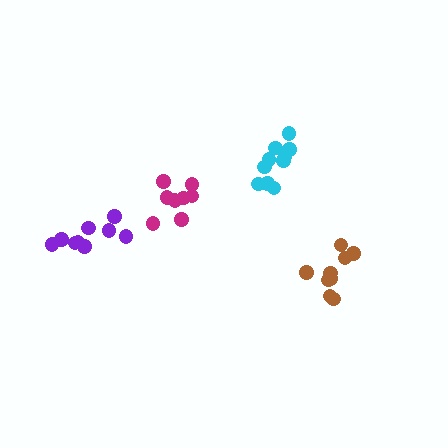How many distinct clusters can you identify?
There are 4 distinct clusters.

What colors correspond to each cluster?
The clusters are colored: magenta, purple, cyan, brown.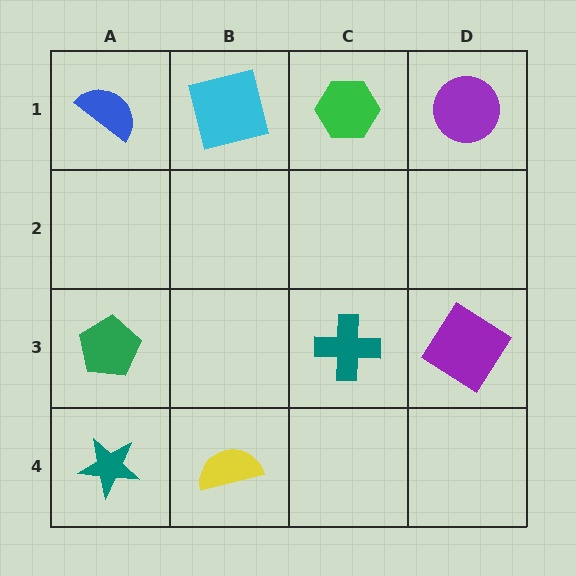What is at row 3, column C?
A teal cross.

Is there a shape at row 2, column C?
No, that cell is empty.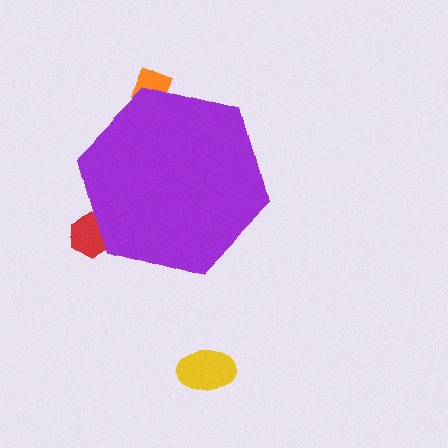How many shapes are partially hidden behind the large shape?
2 shapes are partially hidden.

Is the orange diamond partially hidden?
Yes, the orange diamond is partially hidden behind the purple hexagon.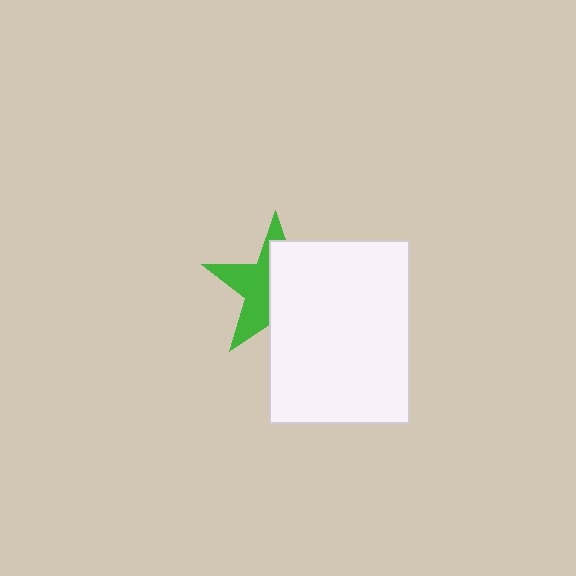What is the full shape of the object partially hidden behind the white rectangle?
The partially hidden object is a green star.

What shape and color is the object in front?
The object in front is a white rectangle.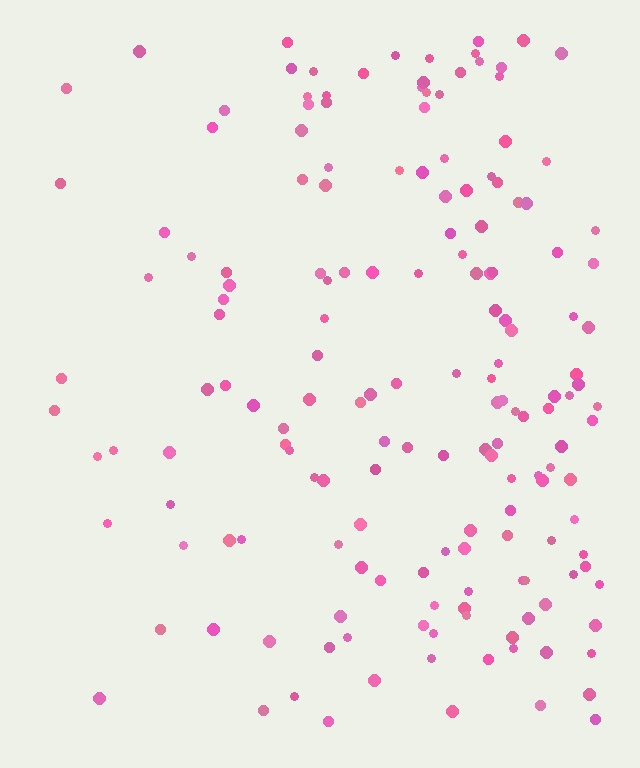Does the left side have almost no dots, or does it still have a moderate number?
Still a moderate number, just noticeably fewer than the right.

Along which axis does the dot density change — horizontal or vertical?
Horizontal.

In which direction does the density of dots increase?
From left to right, with the right side densest.